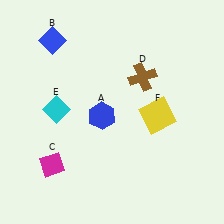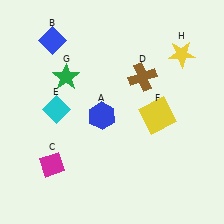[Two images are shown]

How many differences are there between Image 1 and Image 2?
There are 2 differences between the two images.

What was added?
A green star (G), a yellow star (H) were added in Image 2.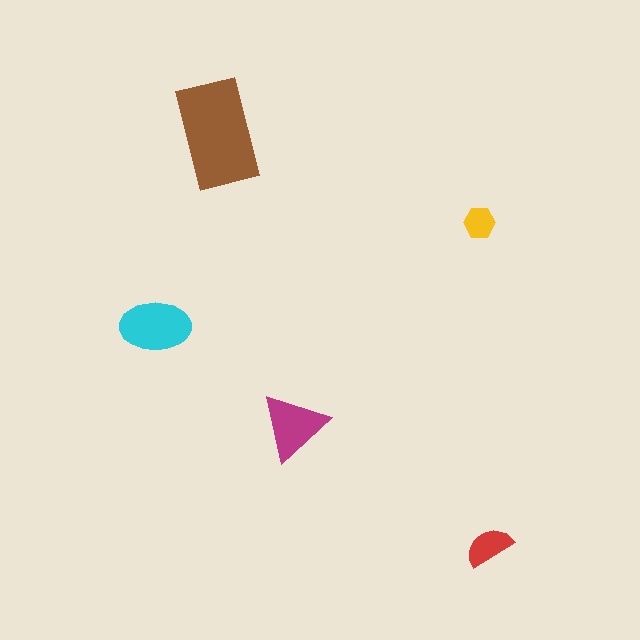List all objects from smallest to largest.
The yellow hexagon, the red semicircle, the magenta triangle, the cyan ellipse, the brown rectangle.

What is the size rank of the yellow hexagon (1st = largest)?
5th.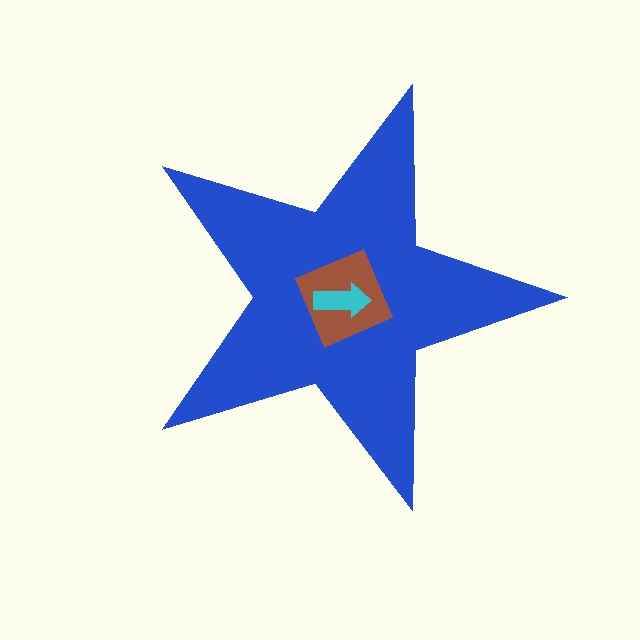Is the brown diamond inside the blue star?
Yes.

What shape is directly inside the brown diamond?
The cyan arrow.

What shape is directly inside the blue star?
The brown diamond.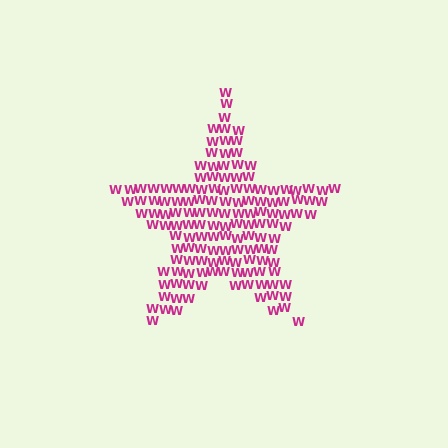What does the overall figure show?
The overall figure shows a star.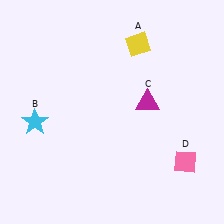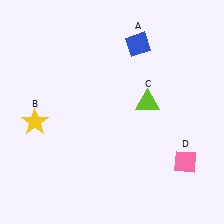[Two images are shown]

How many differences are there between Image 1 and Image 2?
There are 3 differences between the two images.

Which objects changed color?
A changed from yellow to blue. B changed from cyan to yellow. C changed from magenta to lime.